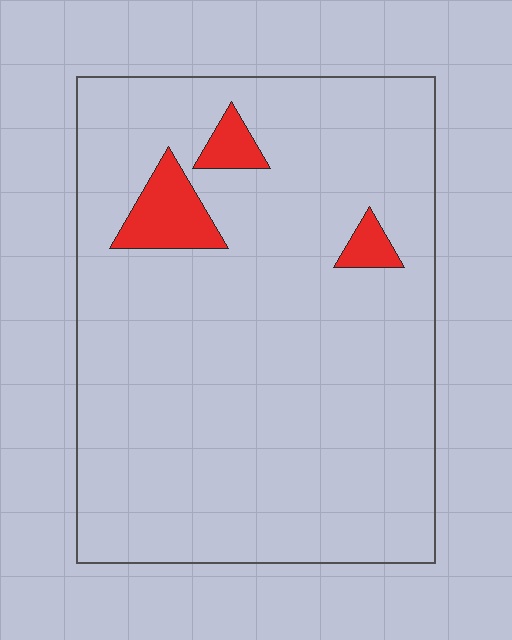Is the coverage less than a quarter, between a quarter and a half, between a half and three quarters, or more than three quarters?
Less than a quarter.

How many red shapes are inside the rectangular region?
3.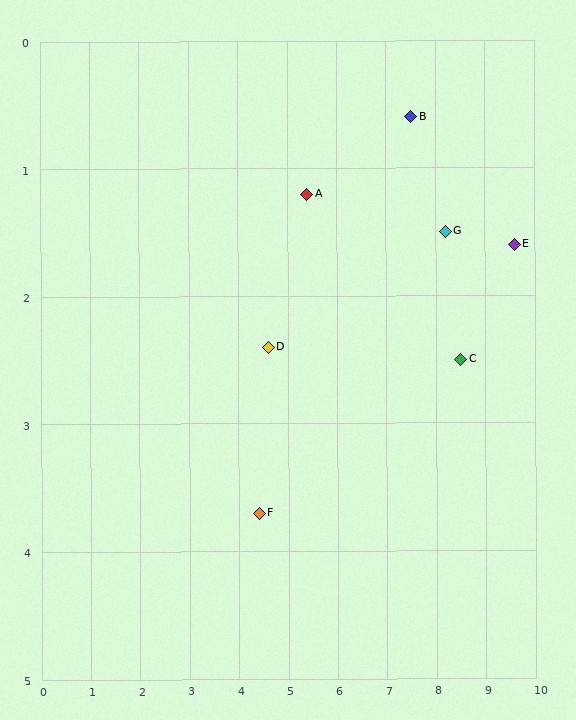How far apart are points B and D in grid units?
Points B and D are about 3.4 grid units apart.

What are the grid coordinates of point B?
Point B is at approximately (7.5, 0.6).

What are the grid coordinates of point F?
Point F is at approximately (4.4, 3.7).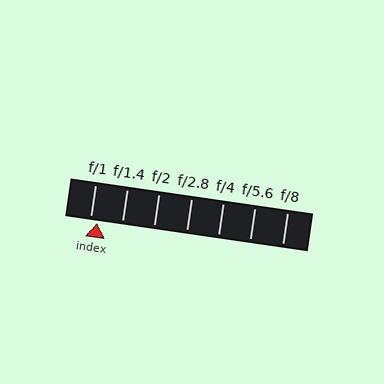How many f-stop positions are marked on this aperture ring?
There are 7 f-stop positions marked.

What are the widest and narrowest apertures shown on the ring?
The widest aperture shown is f/1 and the narrowest is f/8.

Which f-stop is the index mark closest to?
The index mark is closest to f/1.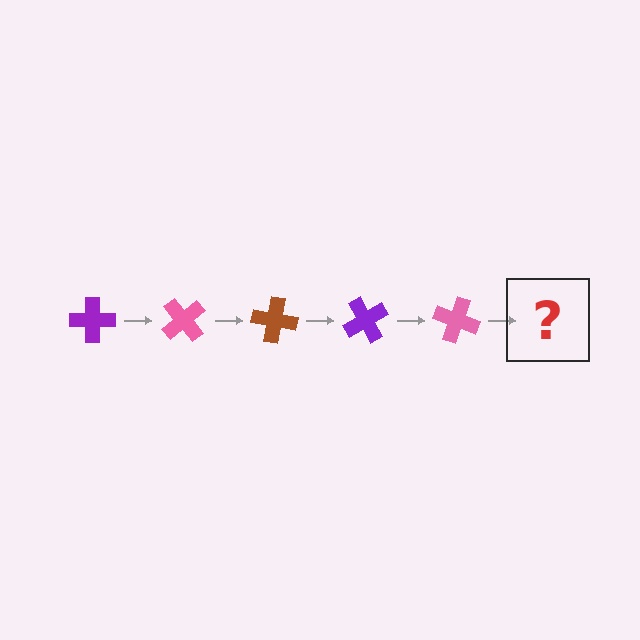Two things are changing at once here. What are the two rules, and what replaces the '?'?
The two rules are that it rotates 50 degrees each step and the color cycles through purple, pink, and brown. The '?' should be a brown cross, rotated 250 degrees from the start.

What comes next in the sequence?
The next element should be a brown cross, rotated 250 degrees from the start.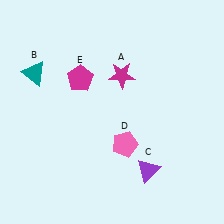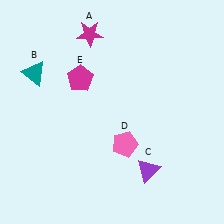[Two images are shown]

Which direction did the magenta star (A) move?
The magenta star (A) moved up.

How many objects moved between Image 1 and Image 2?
1 object moved between the two images.